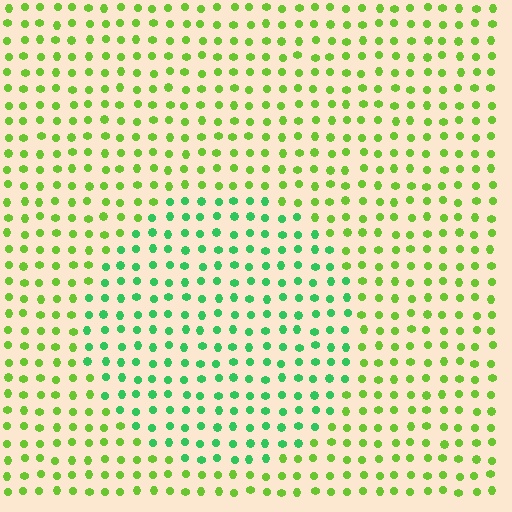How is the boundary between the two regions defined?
The boundary is defined purely by a slight shift in hue (about 40 degrees). Spacing, size, and orientation are identical on both sides.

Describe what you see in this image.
The image is filled with small lime elements in a uniform arrangement. A circle-shaped region is visible where the elements are tinted to a slightly different hue, forming a subtle color boundary.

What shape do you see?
I see a circle.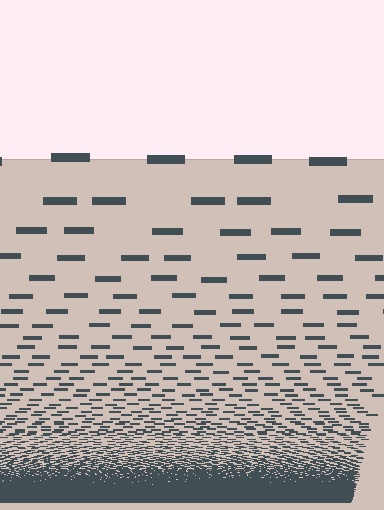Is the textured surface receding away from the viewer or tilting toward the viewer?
The surface appears to tilt toward the viewer. Texture elements get larger and sparser toward the top.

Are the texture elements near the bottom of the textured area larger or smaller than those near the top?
Smaller. The gradient is inverted — elements near the bottom are smaller and denser.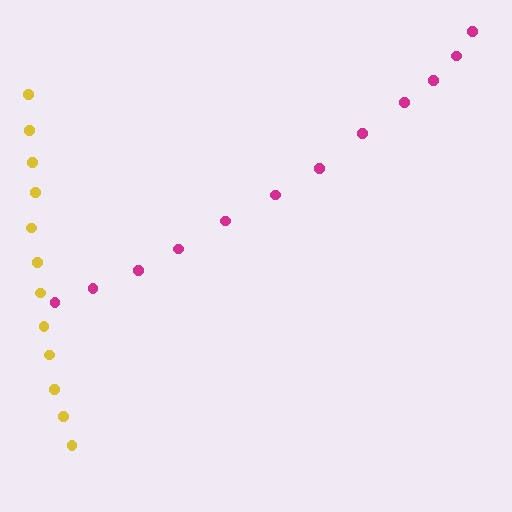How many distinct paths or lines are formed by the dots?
There are 2 distinct paths.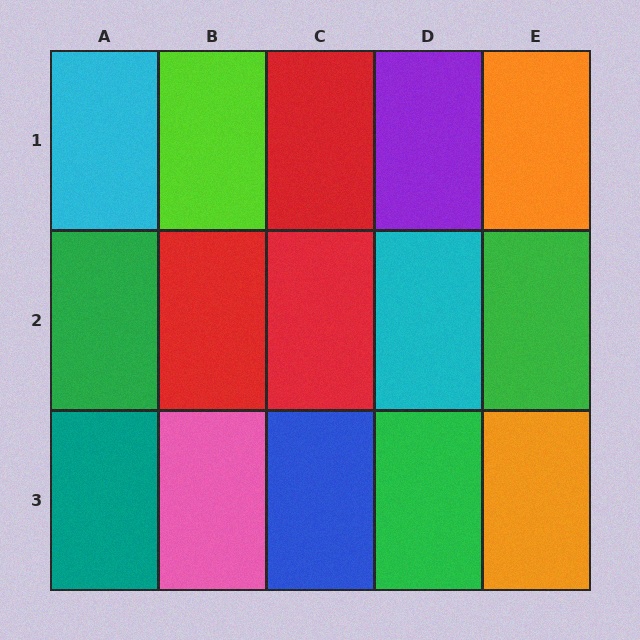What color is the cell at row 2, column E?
Green.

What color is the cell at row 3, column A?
Teal.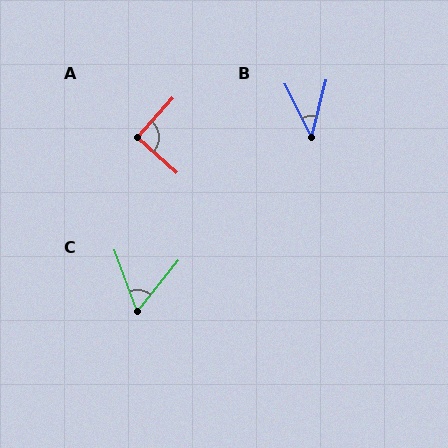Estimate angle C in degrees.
Approximately 59 degrees.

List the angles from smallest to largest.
B (41°), C (59°), A (90°).